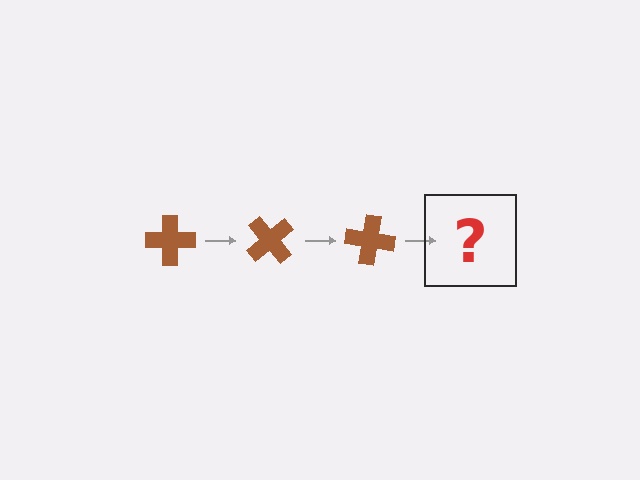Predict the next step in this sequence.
The next step is a brown cross rotated 150 degrees.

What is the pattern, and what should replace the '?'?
The pattern is that the cross rotates 50 degrees each step. The '?' should be a brown cross rotated 150 degrees.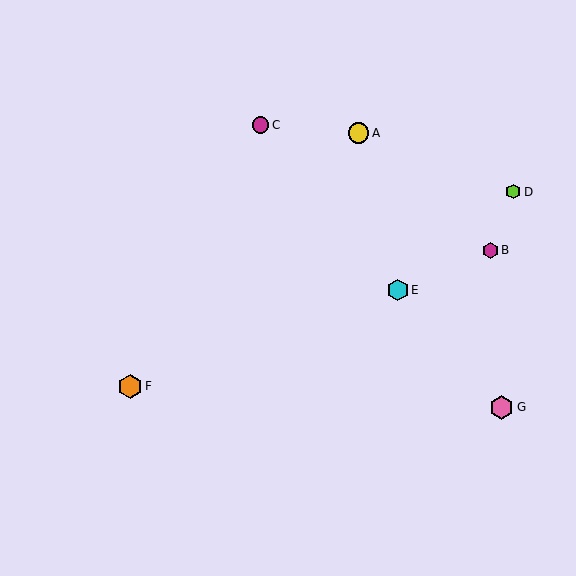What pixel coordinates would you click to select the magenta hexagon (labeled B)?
Click at (490, 250) to select the magenta hexagon B.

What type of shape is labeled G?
Shape G is a pink hexagon.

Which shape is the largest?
The orange hexagon (labeled F) is the largest.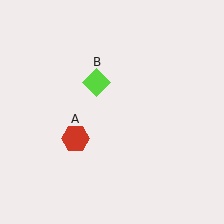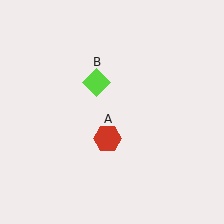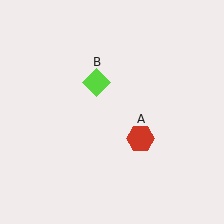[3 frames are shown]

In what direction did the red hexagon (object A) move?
The red hexagon (object A) moved right.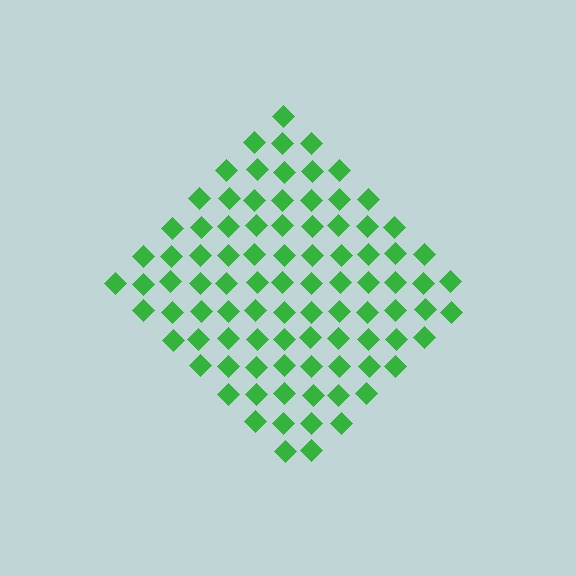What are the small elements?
The small elements are diamonds.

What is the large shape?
The large shape is a diamond.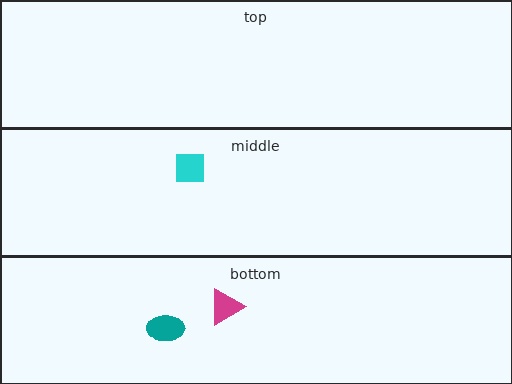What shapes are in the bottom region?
The magenta triangle, the teal ellipse.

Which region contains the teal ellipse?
The bottom region.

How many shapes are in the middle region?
1.